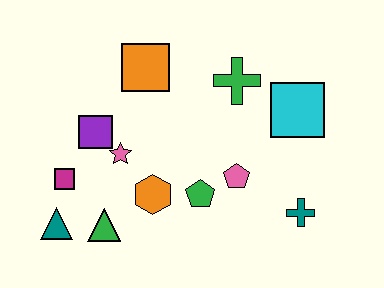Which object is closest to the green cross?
The cyan square is closest to the green cross.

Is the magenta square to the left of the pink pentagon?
Yes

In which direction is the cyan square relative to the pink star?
The cyan square is to the right of the pink star.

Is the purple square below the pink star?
No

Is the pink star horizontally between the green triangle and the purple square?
No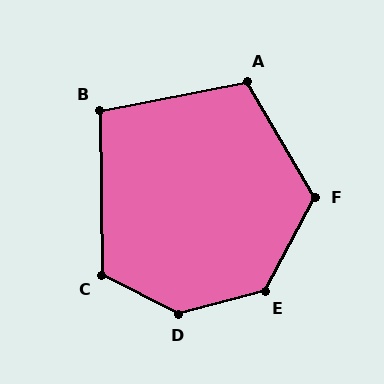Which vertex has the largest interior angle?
D, at approximately 138 degrees.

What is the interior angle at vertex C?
Approximately 117 degrees (obtuse).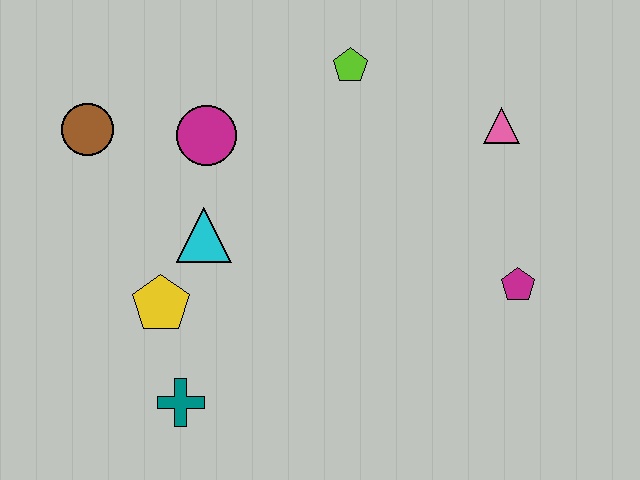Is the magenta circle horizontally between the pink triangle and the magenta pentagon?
No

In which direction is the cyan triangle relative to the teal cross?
The cyan triangle is above the teal cross.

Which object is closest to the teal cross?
The yellow pentagon is closest to the teal cross.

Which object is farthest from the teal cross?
The pink triangle is farthest from the teal cross.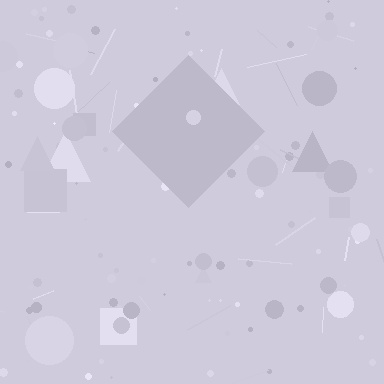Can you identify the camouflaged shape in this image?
The camouflaged shape is a diamond.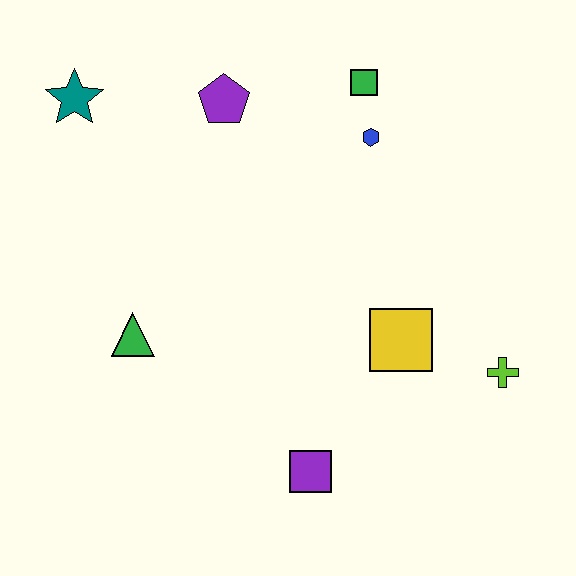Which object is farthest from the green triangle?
The lime cross is farthest from the green triangle.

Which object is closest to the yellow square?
The lime cross is closest to the yellow square.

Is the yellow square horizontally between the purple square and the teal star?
No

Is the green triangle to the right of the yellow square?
No